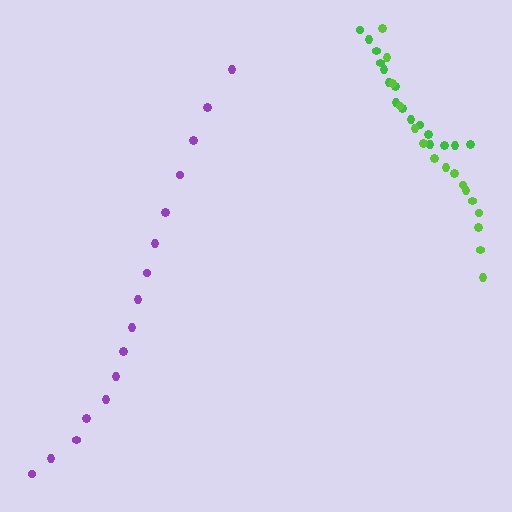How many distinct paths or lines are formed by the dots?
There are 3 distinct paths.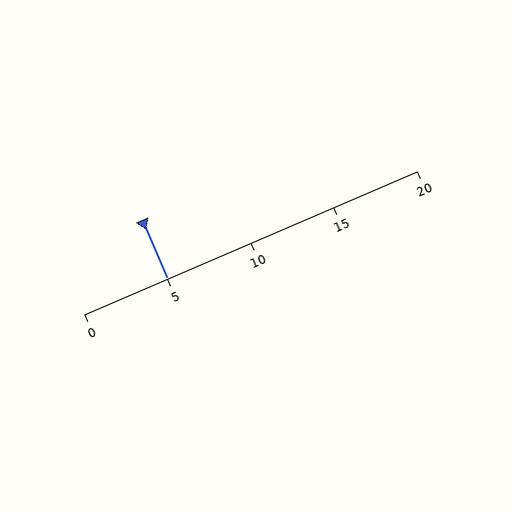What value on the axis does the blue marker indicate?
The marker indicates approximately 5.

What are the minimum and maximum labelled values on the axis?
The axis runs from 0 to 20.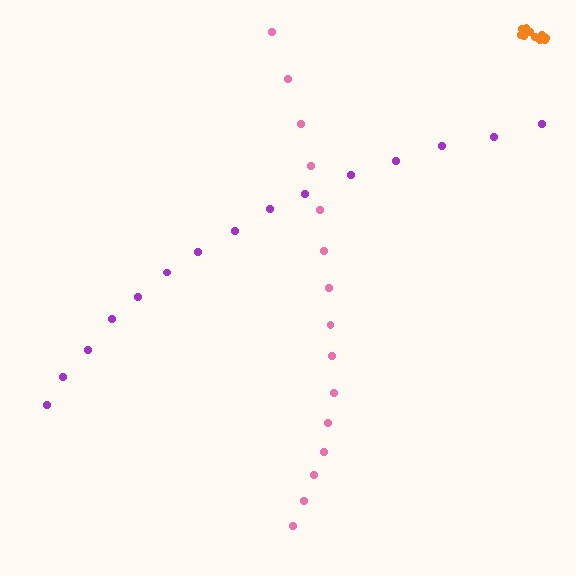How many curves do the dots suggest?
There are 3 distinct paths.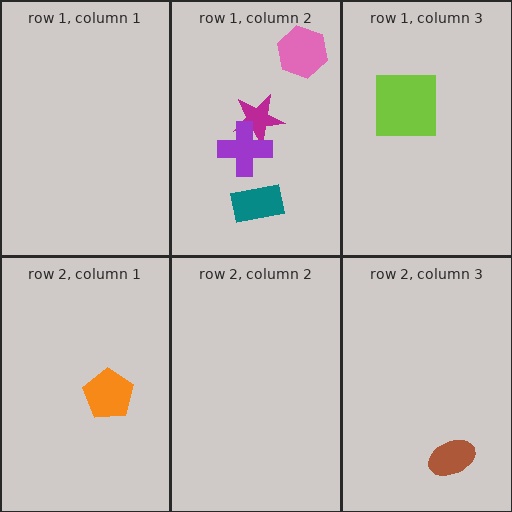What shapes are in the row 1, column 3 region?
The lime square.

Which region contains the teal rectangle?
The row 1, column 2 region.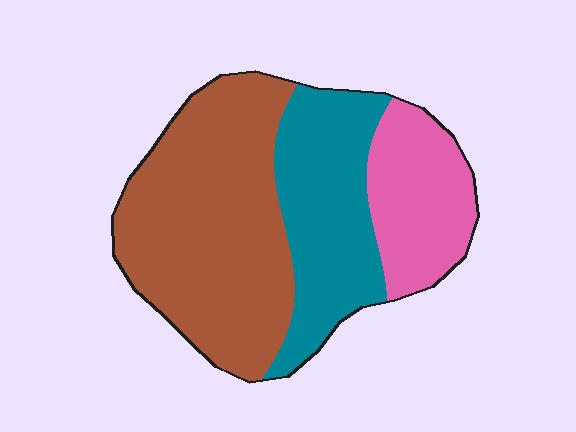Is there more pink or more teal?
Teal.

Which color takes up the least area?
Pink, at roughly 20%.